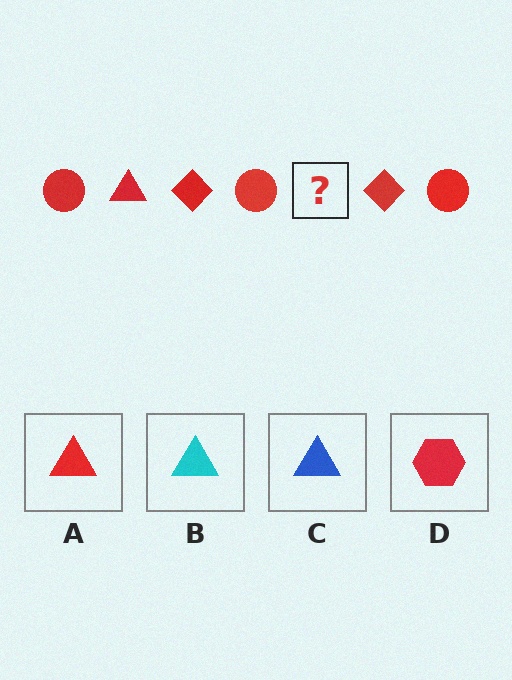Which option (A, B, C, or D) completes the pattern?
A.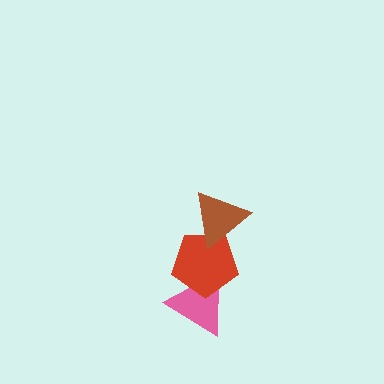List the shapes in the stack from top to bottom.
From top to bottom: the brown triangle, the red pentagon, the pink triangle.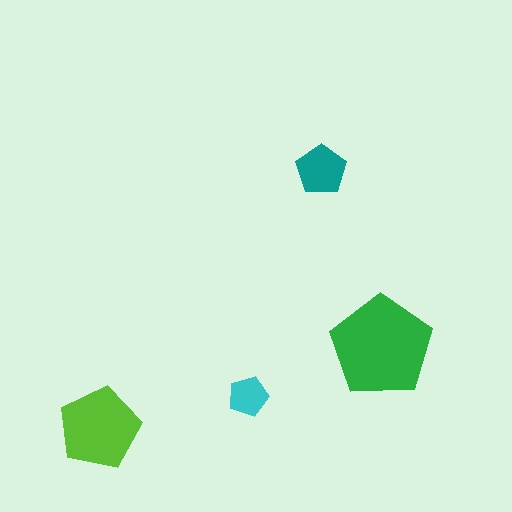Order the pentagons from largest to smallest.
the green one, the lime one, the teal one, the cyan one.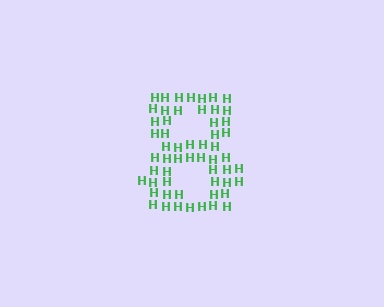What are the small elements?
The small elements are letter H's.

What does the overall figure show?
The overall figure shows the digit 8.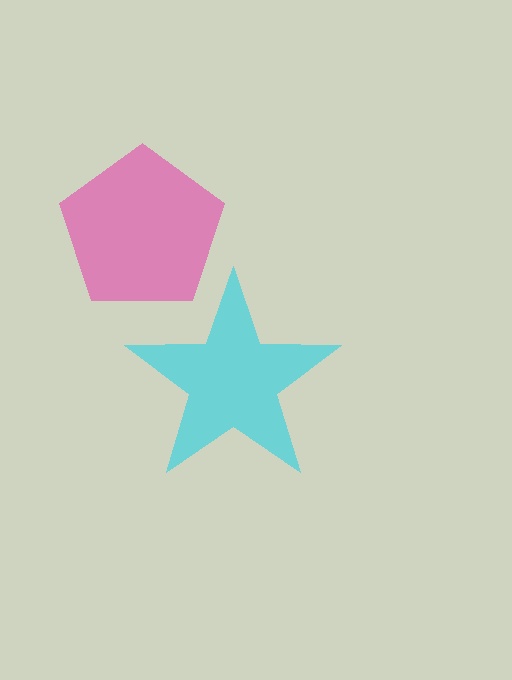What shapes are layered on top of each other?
The layered shapes are: a cyan star, a pink pentagon.